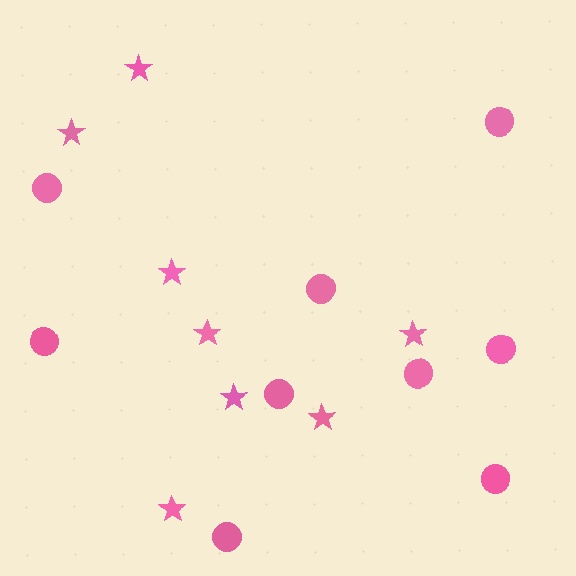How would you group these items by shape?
There are 2 groups: one group of stars (8) and one group of circles (9).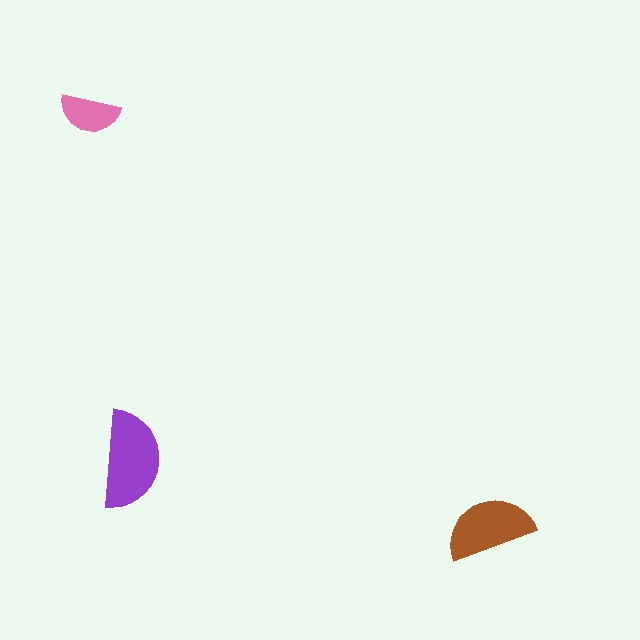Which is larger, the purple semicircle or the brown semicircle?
The purple one.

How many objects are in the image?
There are 3 objects in the image.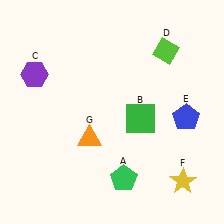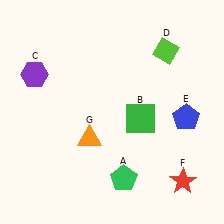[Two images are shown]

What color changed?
The star (F) changed from yellow in Image 1 to red in Image 2.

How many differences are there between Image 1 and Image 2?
There is 1 difference between the two images.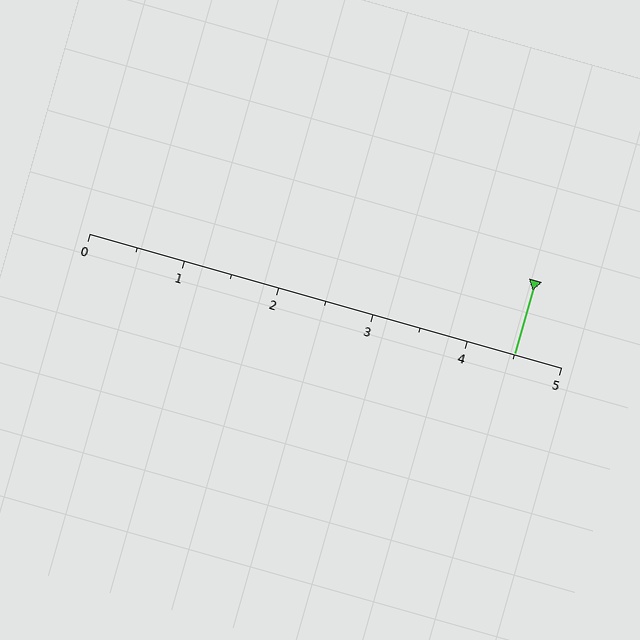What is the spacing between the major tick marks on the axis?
The major ticks are spaced 1 apart.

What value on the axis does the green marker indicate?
The marker indicates approximately 4.5.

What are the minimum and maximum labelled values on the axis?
The axis runs from 0 to 5.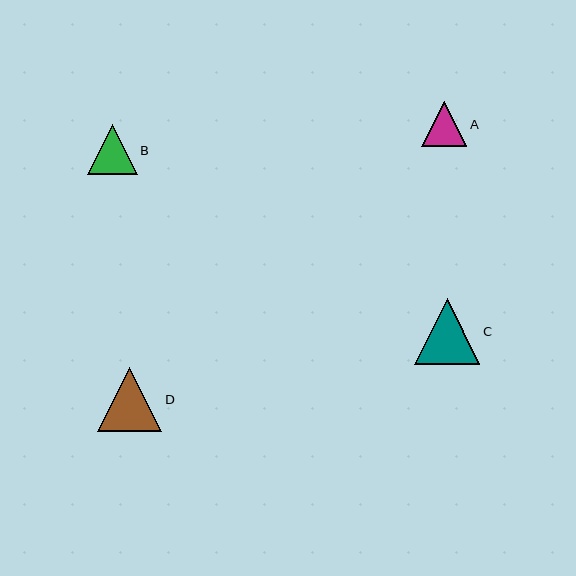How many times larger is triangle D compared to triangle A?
Triangle D is approximately 1.4 times the size of triangle A.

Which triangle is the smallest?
Triangle A is the smallest with a size of approximately 45 pixels.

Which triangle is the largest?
Triangle C is the largest with a size of approximately 65 pixels.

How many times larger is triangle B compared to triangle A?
Triangle B is approximately 1.1 times the size of triangle A.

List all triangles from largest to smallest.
From largest to smallest: C, D, B, A.